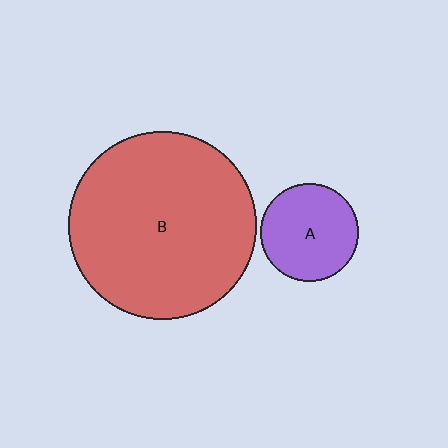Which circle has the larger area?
Circle B (red).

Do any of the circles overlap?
No, none of the circles overlap.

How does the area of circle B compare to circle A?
Approximately 3.7 times.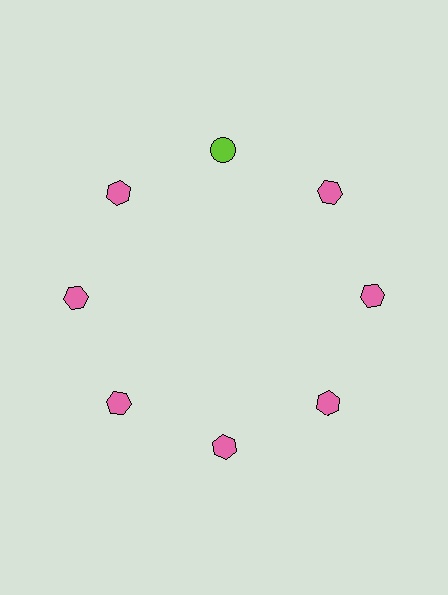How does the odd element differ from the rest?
It differs in both color (lime instead of pink) and shape (circle instead of hexagon).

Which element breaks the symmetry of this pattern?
The lime circle at roughly the 12 o'clock position breaks the symmetry. All other shapes are pink hexagons.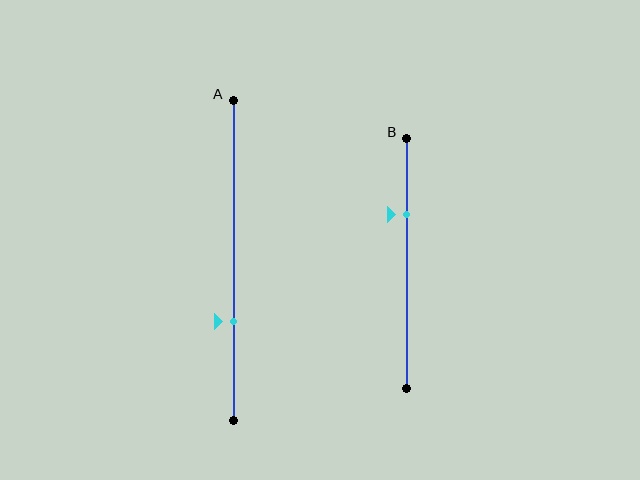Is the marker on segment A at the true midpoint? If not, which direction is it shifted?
No, the marker on segment A is shifted downward by about 19% of the segment length.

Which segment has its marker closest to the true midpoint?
Segment A has its marker closest to the true midpoint.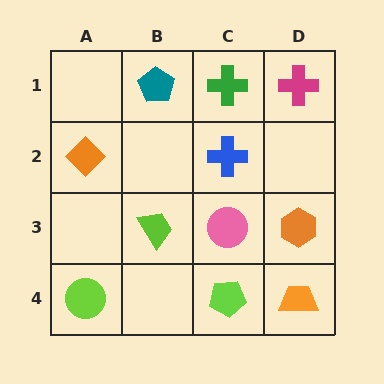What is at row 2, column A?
An orange diamond.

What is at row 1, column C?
A green cross.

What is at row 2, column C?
A blue cross.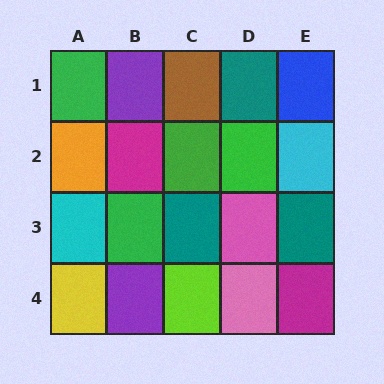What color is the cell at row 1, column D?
Teal.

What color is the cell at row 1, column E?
Blue.